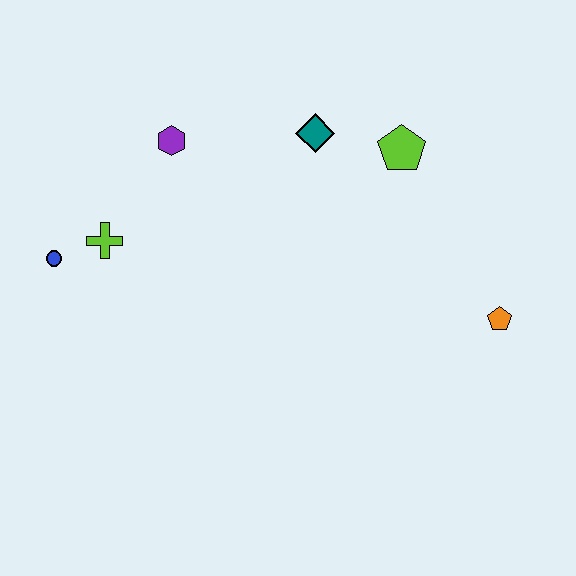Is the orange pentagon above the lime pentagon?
No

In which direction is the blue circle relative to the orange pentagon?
The blue circle is to the left of the orange pentagon.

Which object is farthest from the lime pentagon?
The blue circle is farthest from the lime pentagon.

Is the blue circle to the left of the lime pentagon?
Yes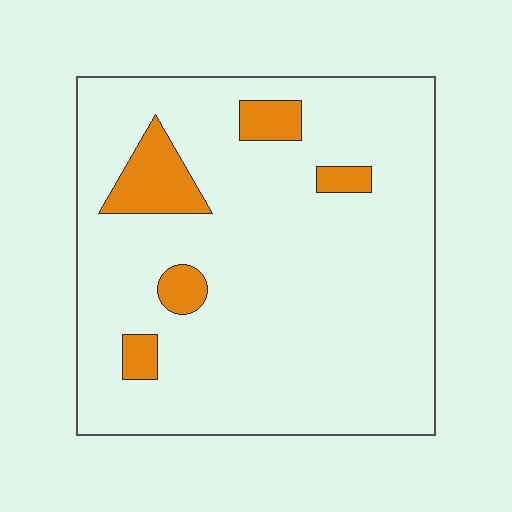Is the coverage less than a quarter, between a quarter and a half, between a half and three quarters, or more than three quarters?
Less than a quarter.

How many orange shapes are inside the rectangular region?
5.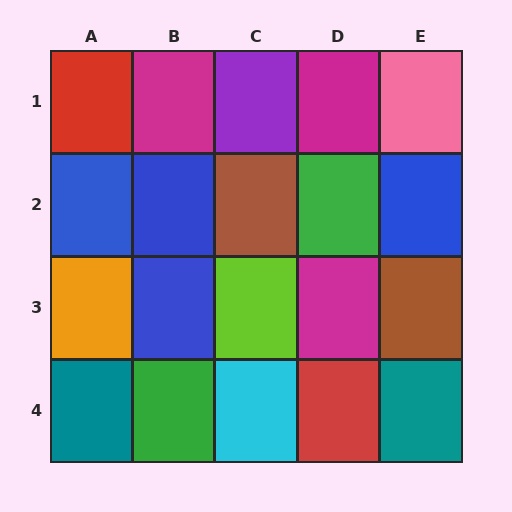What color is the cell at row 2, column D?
Green.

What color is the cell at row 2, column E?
Blue.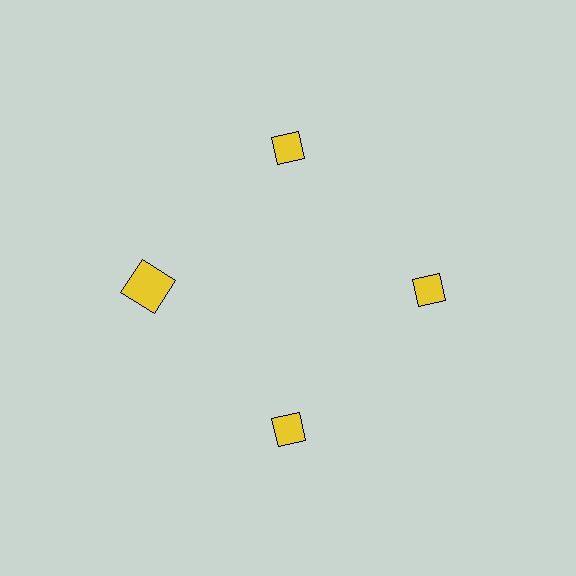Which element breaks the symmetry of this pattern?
The yellow square at roughly the 9 o'clock position breaks the symmetry. All other shapes are yellow diamonds.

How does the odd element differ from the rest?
It has a different shape: square instead of diamond.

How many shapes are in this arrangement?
There are 4 shapes arranged in a ring pattern.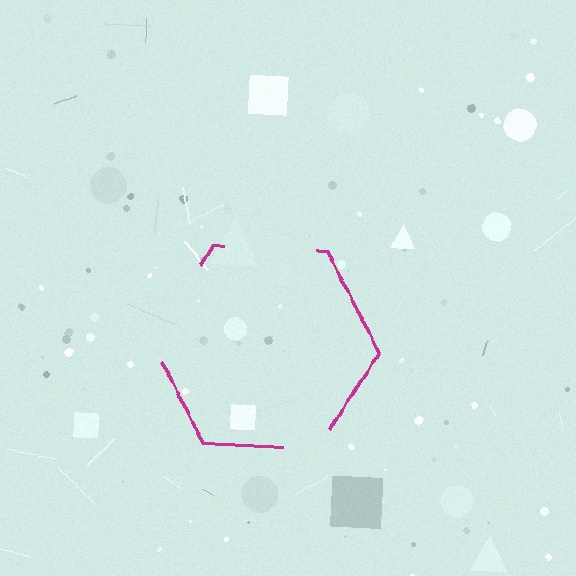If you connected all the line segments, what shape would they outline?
They would outline a hexagon.